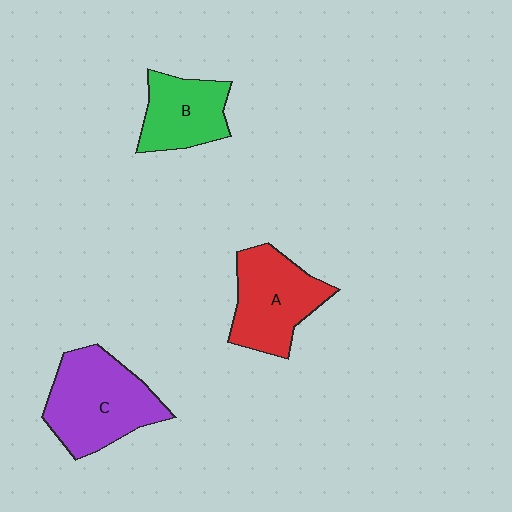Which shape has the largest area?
Shape C (purple).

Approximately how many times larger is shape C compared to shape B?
Approximately 1.5 times.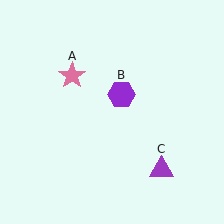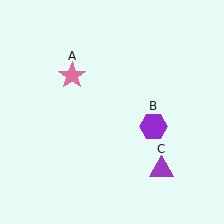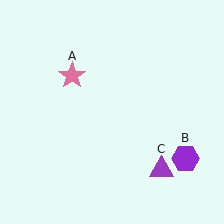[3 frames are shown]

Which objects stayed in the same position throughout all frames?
Pink star (object A) and purple triangle (object C) remained stationary.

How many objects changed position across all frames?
1 object changed position: purple hexagon (object B).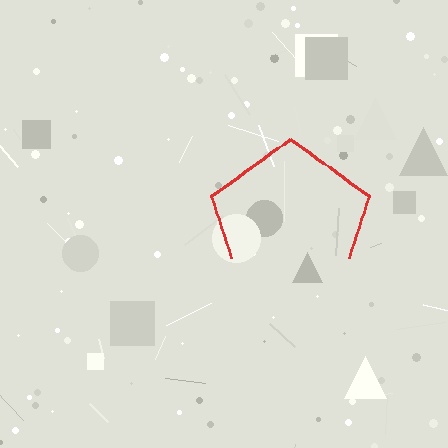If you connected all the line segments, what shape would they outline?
They would outline a pentagon.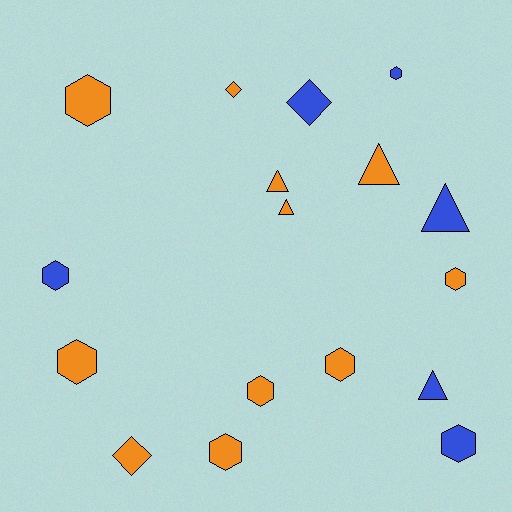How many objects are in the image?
There are 17 objects.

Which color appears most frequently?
Orange, with 11 objects.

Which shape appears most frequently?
Hexagon, with 9 objects.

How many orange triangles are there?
There are 3 orange triangles.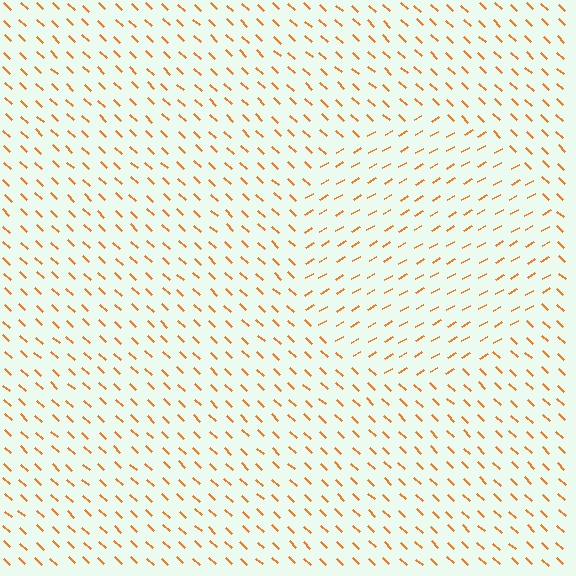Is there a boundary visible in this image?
Yes, there is a texture boundary formed by a change in line orientation.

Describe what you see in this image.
The image is filled with small orange line segments. A circle region in the image has lines oriented differently from the surrounding lines, creating a visible texture boundary.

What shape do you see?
I see a circle.